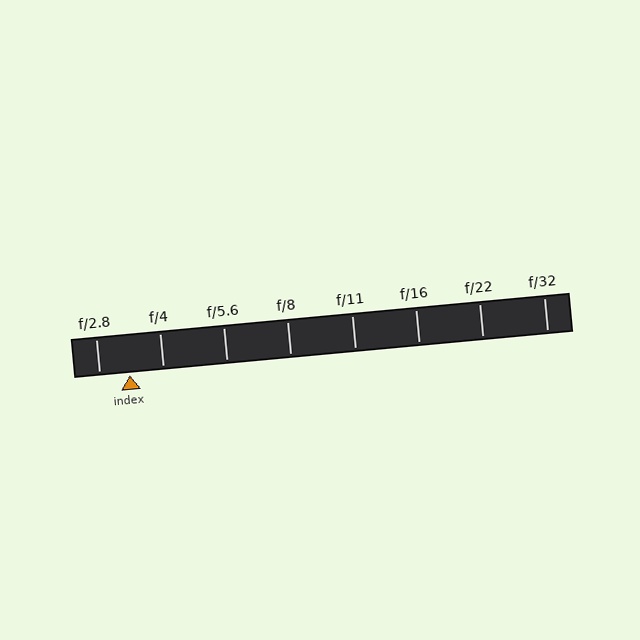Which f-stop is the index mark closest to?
The index mark is closest to f/2.8.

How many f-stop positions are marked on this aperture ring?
There are 8 f-stop positions marked.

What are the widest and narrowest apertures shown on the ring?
The widest aperture shown is f/2.8 and the narrowest is f/32.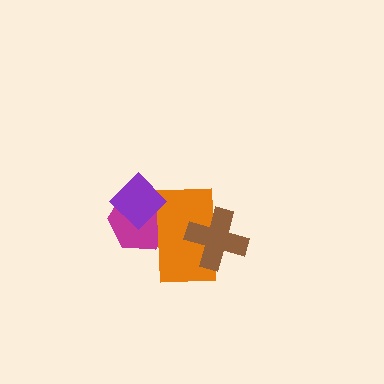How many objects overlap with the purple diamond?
2 objects overlap with the purple diamond.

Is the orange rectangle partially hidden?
Yes, it is partially covered by another shape.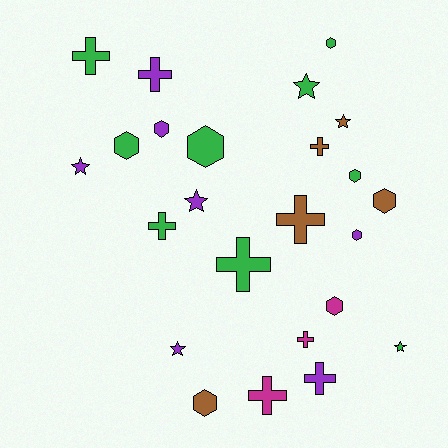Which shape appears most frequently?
Hexagon, with 9 objects.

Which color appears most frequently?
Green, with 9 objects.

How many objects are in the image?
There are 24 objects.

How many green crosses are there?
There are 3 green crosses.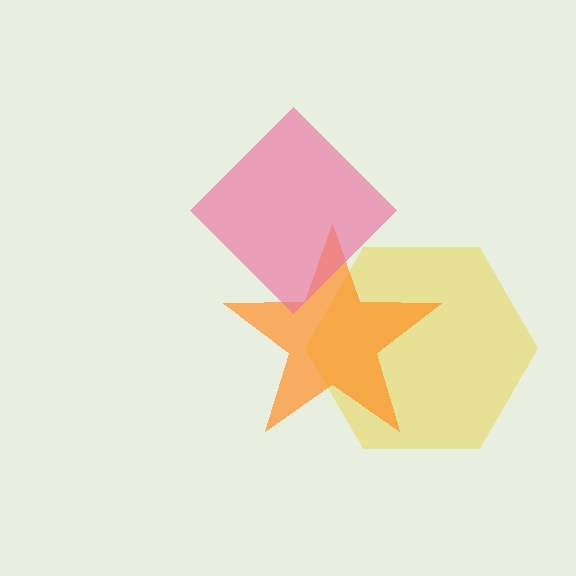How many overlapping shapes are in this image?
There are 3 overlapping shapes in the image.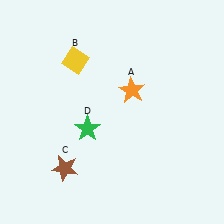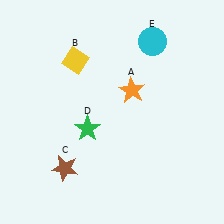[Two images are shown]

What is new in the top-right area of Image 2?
A cyan circle (E) was added in the top-right area of Image 2.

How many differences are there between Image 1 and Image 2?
There is 1 difference between the two images.